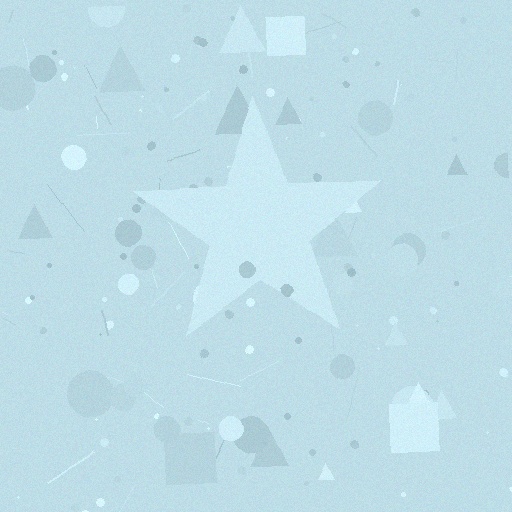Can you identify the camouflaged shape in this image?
The camouflaged shape is a star.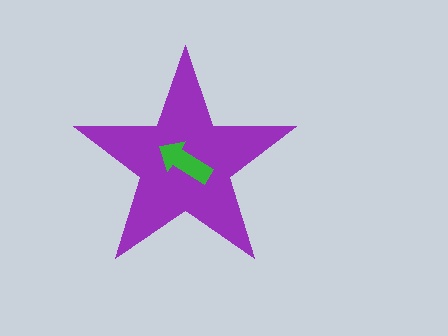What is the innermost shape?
The green arrow.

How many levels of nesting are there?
2.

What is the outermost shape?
The purple star.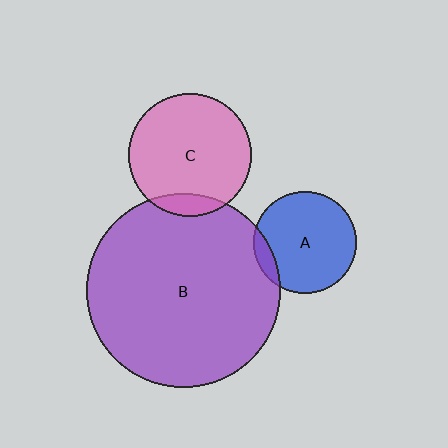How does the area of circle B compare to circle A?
Approximately 3.6 times.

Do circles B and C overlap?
Yes.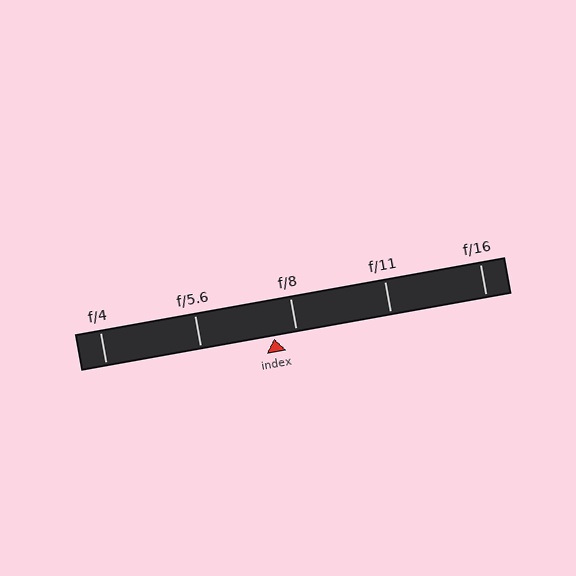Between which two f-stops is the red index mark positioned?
The index mark is between f/5.6 and f/8.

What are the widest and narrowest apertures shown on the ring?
The widest aperture shown is f/4 and the narrowest is f/16.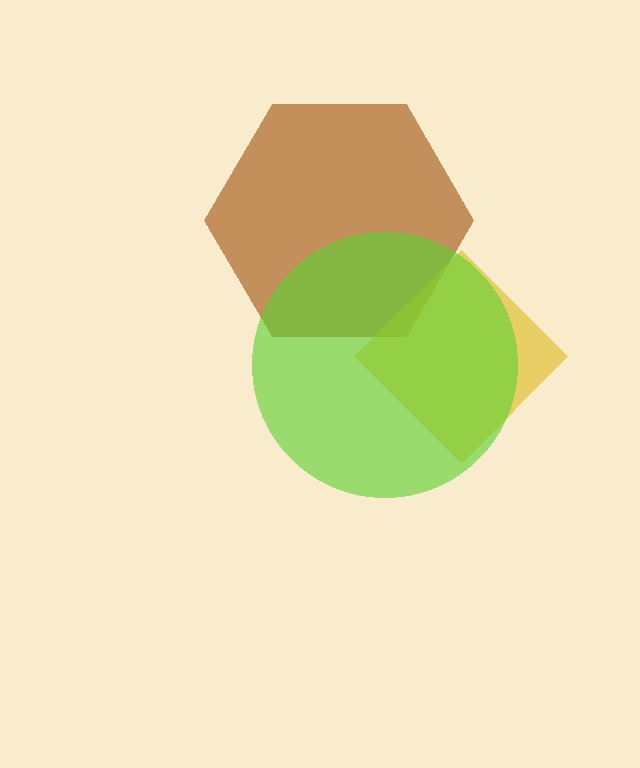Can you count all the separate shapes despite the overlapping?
Yes, there are 3 separate shapes.